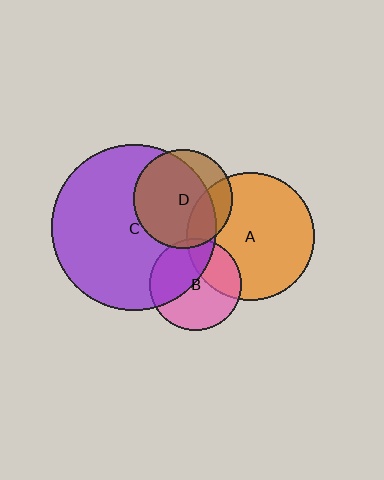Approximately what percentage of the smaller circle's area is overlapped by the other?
Approximately 75%.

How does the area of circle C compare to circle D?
Approximately 2.8 times.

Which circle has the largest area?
Circle C (purple).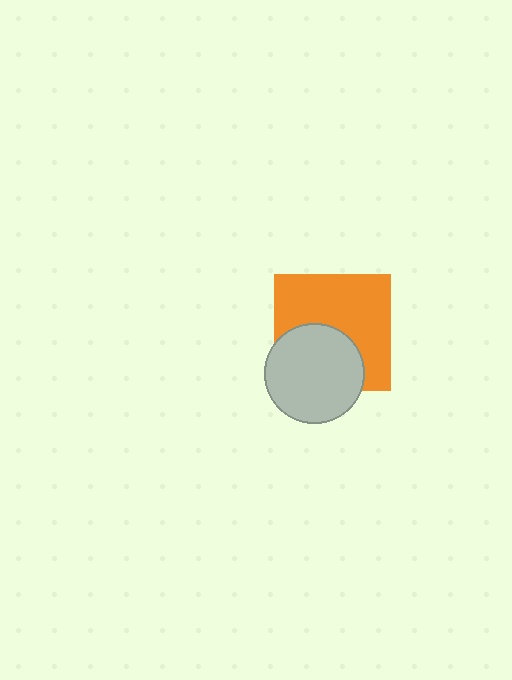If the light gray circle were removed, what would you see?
You would see the complete orange square.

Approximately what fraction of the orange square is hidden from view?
Roughly 39% of the orange square is hidden behind the light gray circle.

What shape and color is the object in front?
The object in front is a light gray circle.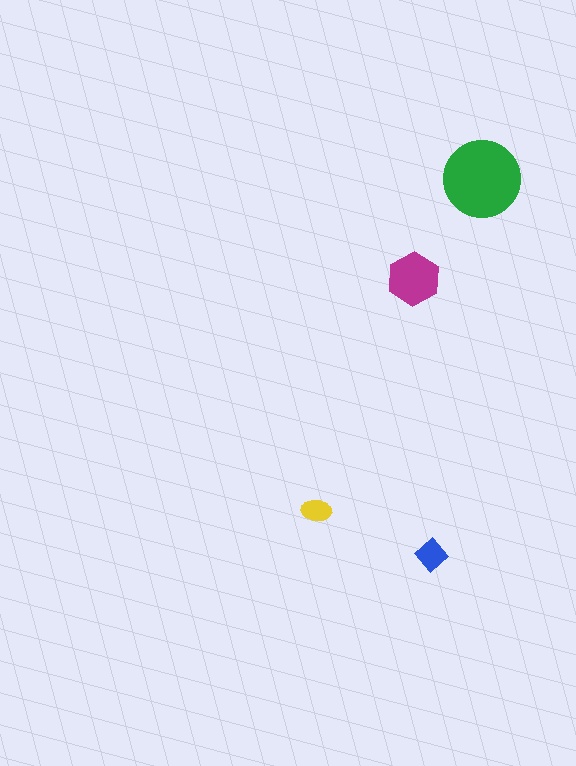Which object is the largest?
The green circle.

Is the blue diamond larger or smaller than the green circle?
Smaller.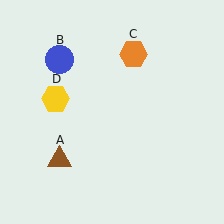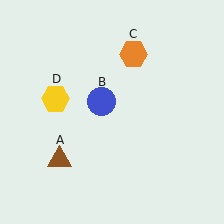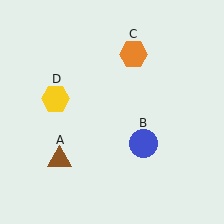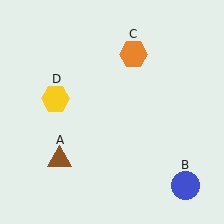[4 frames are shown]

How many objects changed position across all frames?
1 object changed position: blue circle (object B).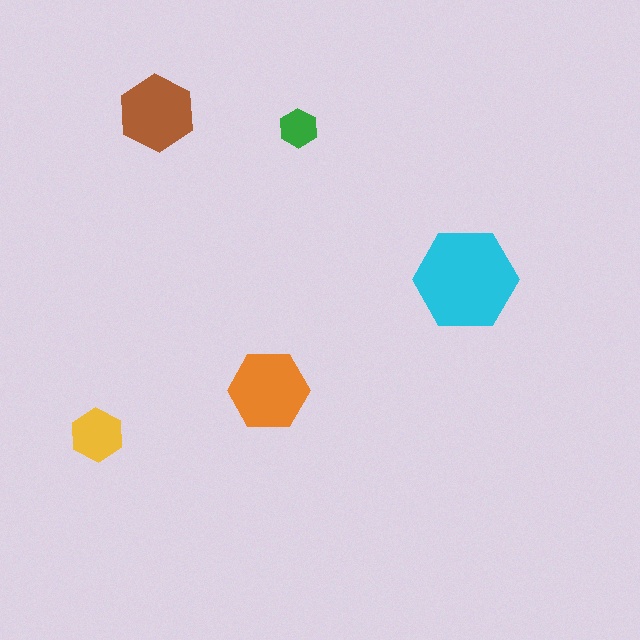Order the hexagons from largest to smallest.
the cyan one, the orange one, the brown one, the yellow one, the green one.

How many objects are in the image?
There are 5 objects in the image.